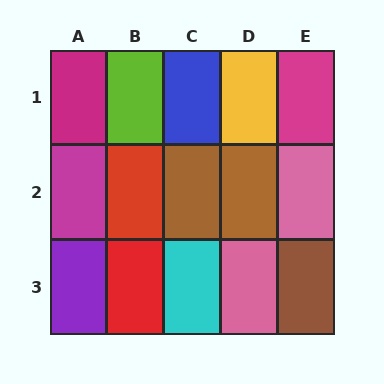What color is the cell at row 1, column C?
Blue.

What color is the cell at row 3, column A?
Purple.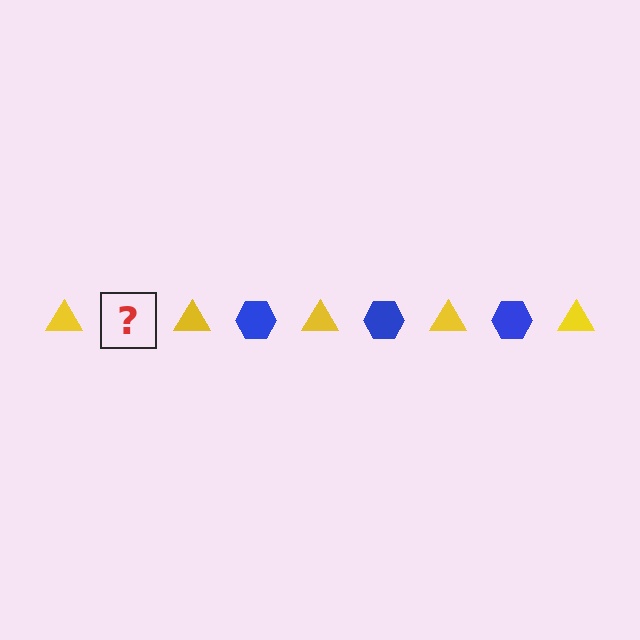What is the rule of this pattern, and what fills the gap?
The rule is that the pattern alternates between yellow triangle and blue hexagon. The gap should be filled with a blue hexagon.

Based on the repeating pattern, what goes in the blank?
The blank should be a blue hexagon.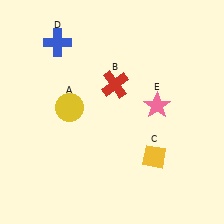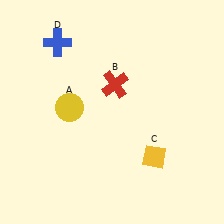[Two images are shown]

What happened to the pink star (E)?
The pink star (E) was removed in Image 2. It was in the top-right area of Image 1.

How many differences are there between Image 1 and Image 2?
There is 1 difference between the two images.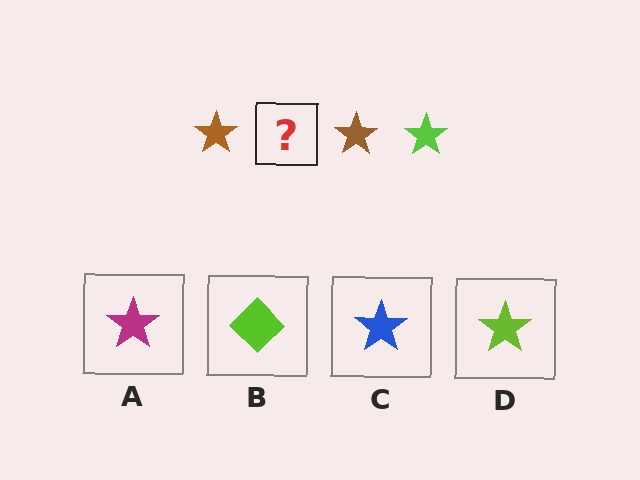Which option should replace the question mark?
Option D.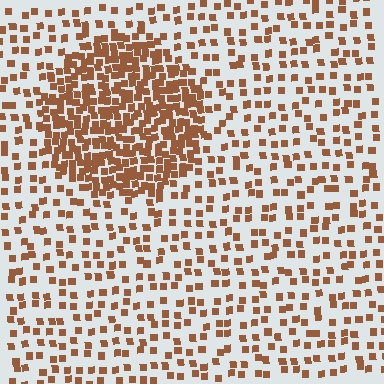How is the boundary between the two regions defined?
The boundary is defined by a change in element density (approximately 2.7x ratio). All elements are the same color, size, and shape.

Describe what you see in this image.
The image contains small brown elements arranged at two different densities. A circle-shaped region is visible where the elements are more densely packed than the surrounding area.